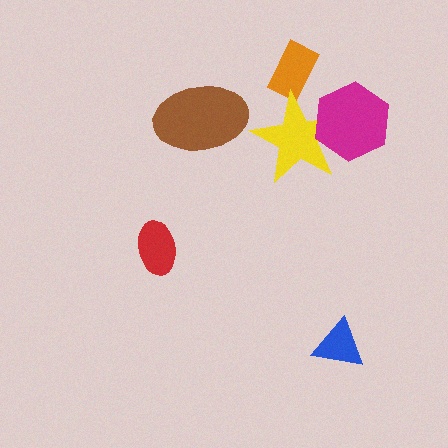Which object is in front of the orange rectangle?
The yellow star is in front of the orange rectangle.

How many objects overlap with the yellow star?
2 objects overlap with the yellow star.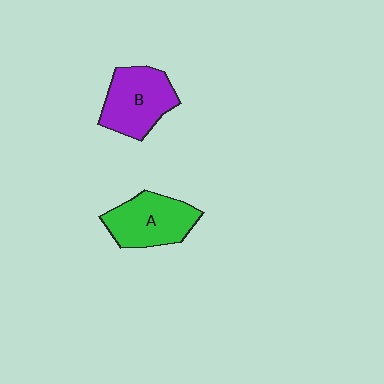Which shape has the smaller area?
Shape A (green).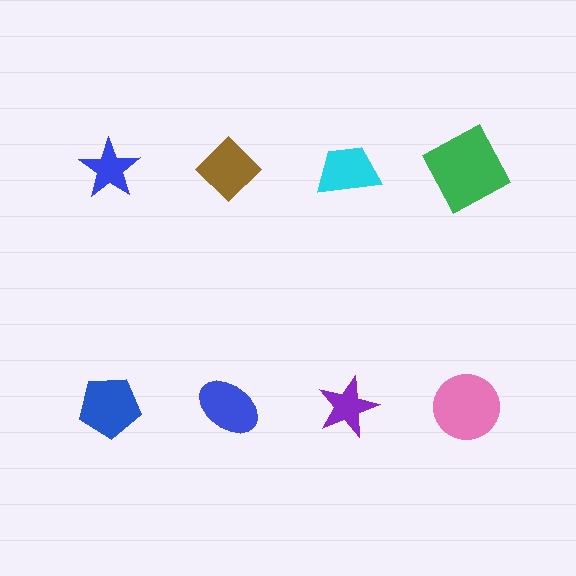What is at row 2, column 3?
A purple star.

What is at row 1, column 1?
A blue star.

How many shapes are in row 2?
4 shapes.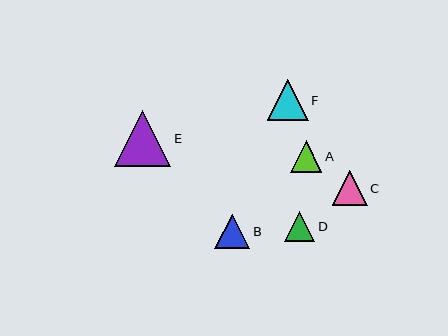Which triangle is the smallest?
Triangle D is the smallest with a size of approximately 30 pixels.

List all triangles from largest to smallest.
From largest to smallest: E, F, C, B, A, D.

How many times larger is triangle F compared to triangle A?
Triangle F is approximately 1.3 times the size of triangle A.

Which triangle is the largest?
Triangle E is the largest with a size of approximately 56 pixels.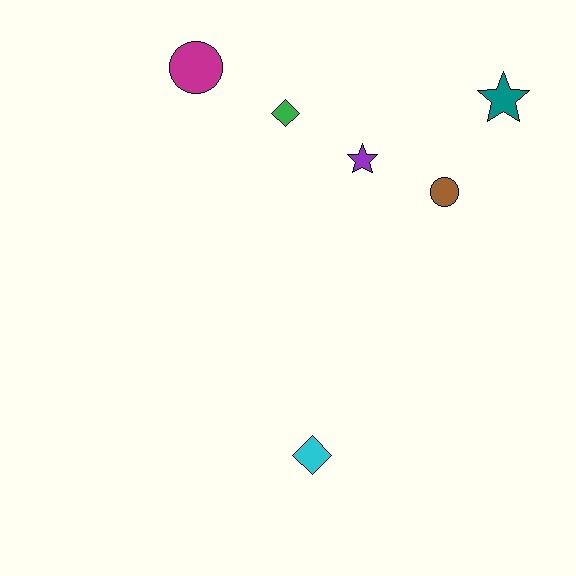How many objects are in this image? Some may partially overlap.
There are 6 objects.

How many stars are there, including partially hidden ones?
There are 2 stars.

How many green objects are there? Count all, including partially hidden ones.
There is 1 green object.